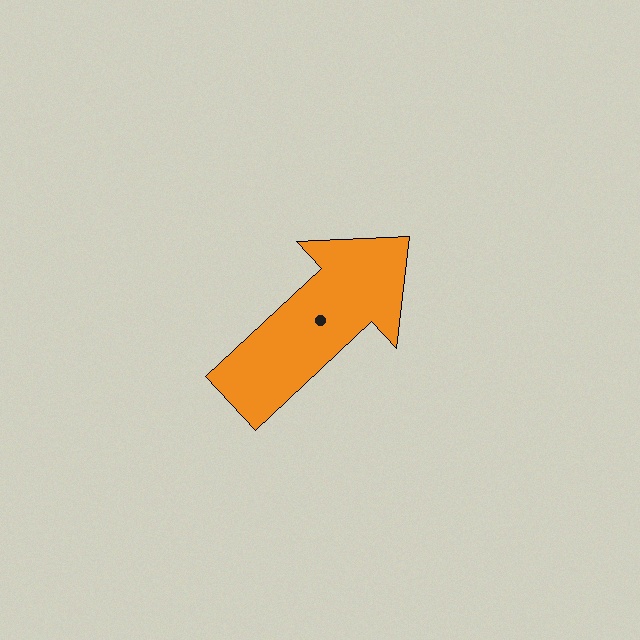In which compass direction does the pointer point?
Northeast.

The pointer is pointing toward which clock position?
Roughly 2 o'clock.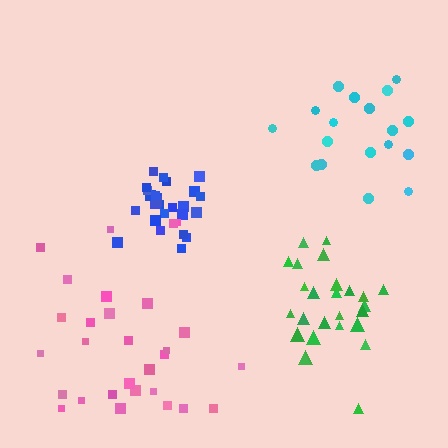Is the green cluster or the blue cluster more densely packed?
Blue.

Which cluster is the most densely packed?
Blue.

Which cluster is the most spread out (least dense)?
Pink.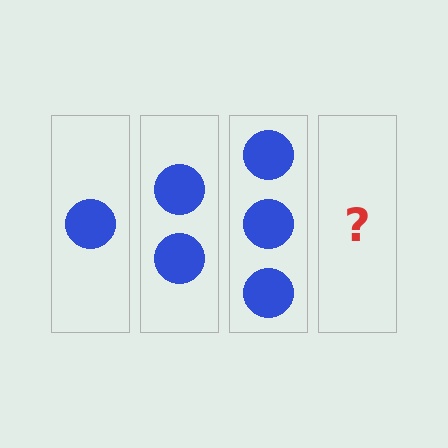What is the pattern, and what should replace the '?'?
The pattern is that each step adds one more circle. The '?' should be 4 circles.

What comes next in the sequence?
The next element should be 4 circles.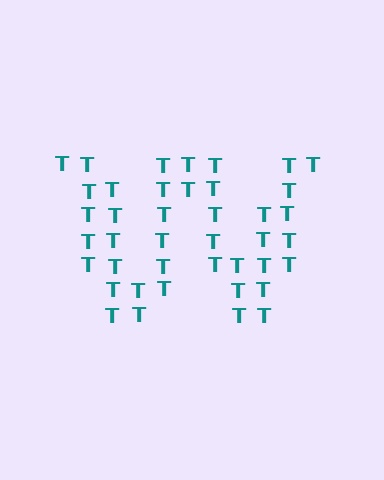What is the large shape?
The large shape is the letter W.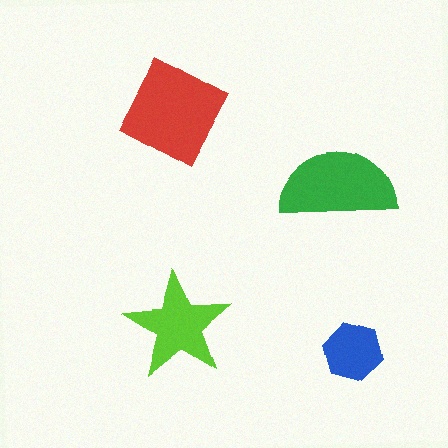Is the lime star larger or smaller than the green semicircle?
Smaller.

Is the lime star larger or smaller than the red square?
Smaller.